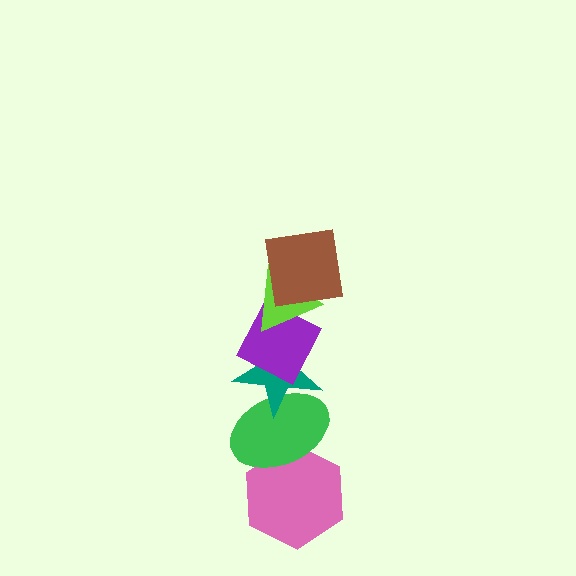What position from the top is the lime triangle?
The lime triangle is 2nd from the top.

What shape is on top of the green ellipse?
The teal star is on top of the green ellipse.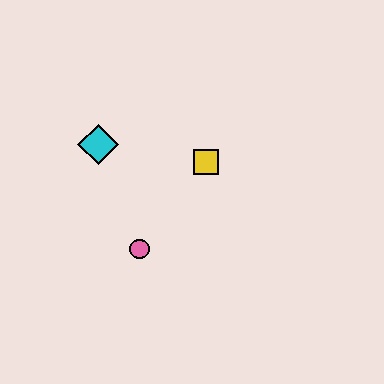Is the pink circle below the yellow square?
Yes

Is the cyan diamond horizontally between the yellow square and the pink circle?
No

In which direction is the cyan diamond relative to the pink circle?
The cyan diamond is above the pink circle.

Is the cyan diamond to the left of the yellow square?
Yes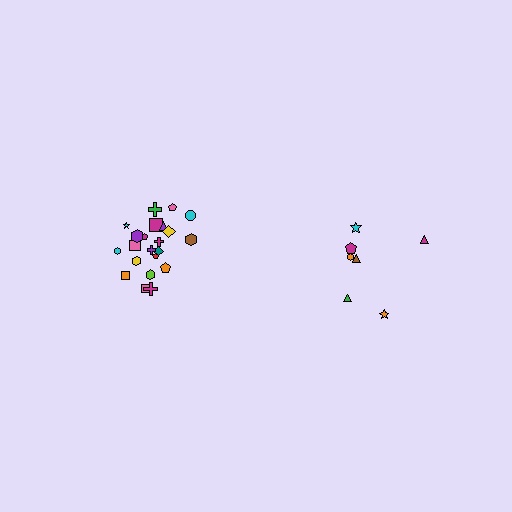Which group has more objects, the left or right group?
The left group.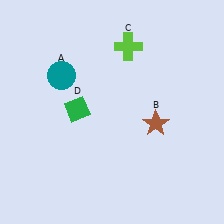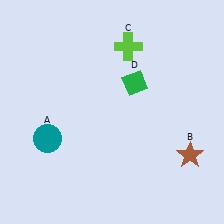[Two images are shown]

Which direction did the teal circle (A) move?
The teal circle (A) moved down.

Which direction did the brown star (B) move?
The brown star (B) moved right.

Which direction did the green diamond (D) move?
The green diamond (D) moved right.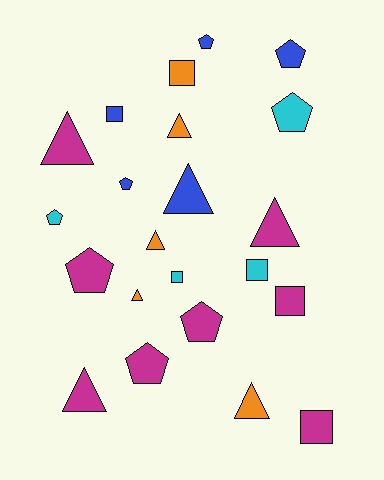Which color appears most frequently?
Magenta, with 8 objects.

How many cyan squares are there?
There are 2 cyan squares.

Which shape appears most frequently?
Pentagon, with 8 objects.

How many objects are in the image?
There are 22 objects.